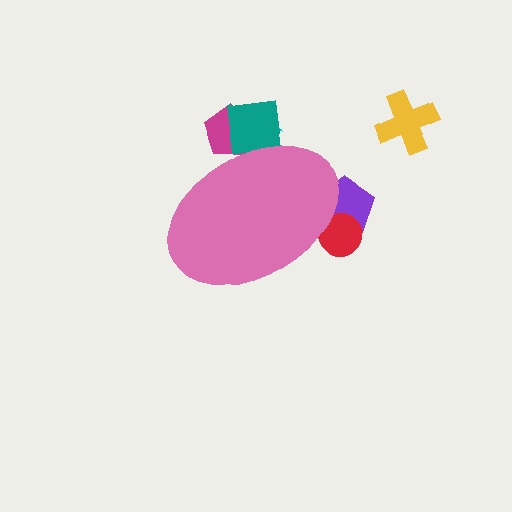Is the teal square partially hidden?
Yes, the teal square is partially hidden behind the pink ellipse.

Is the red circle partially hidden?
Yes, the red circle is partially hidden behind the pink ellipse.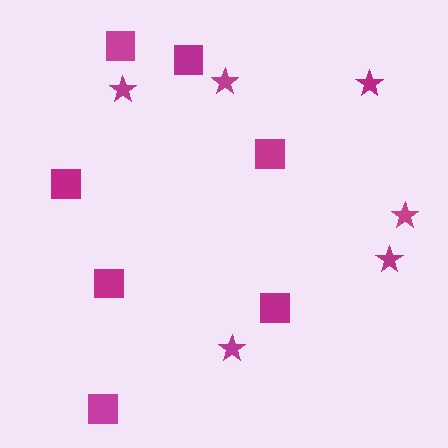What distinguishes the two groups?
There are 2 groups: one group of squares (7) and one group of stars (6).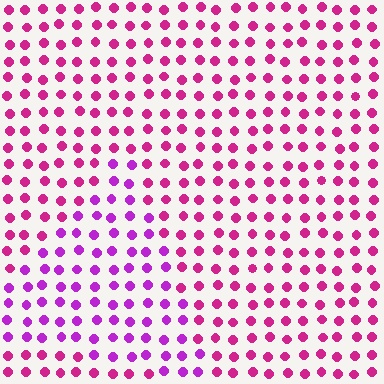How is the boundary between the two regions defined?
The boundary is defined purely by a slight shift in hue (about 31 degrees). Spacing, size, and orientation are identical on both sides.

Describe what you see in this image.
The image is filled with small magenta elements in a uniform arrangement. A triangle-shaped region is visible where the elements are tinted to a slightly different hue, forming a subtle color boundary.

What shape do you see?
I see a triangle.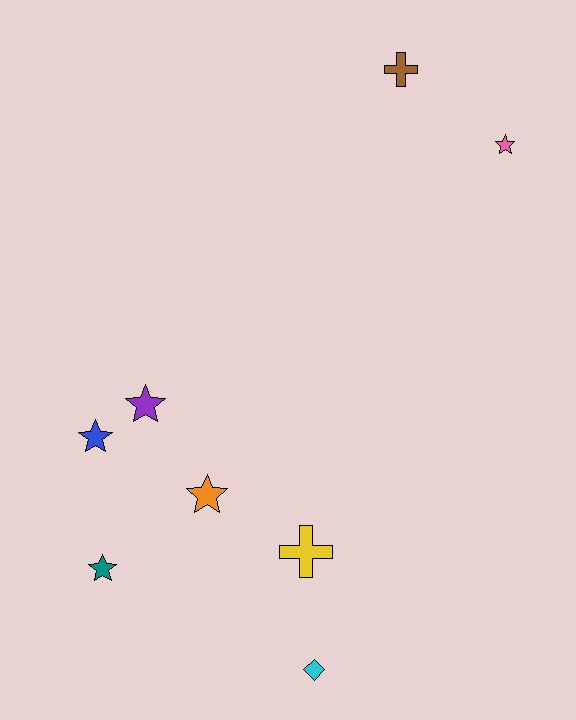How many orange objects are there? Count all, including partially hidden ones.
There is 1 orange object.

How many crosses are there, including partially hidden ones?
There are 2 crosses.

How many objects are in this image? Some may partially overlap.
There are 8 objects.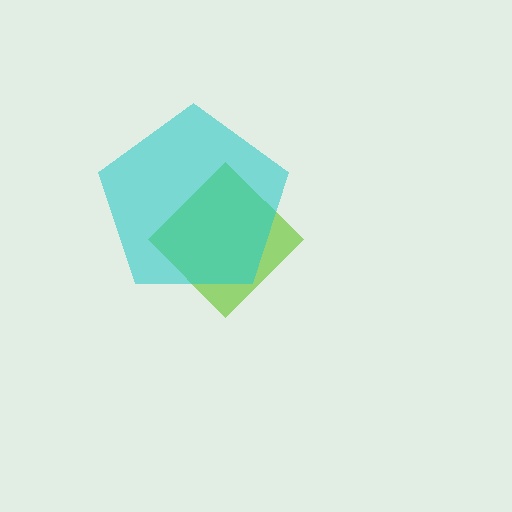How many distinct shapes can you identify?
There are 2 distinct shapes: a lime diamond, a cyan pentagon.